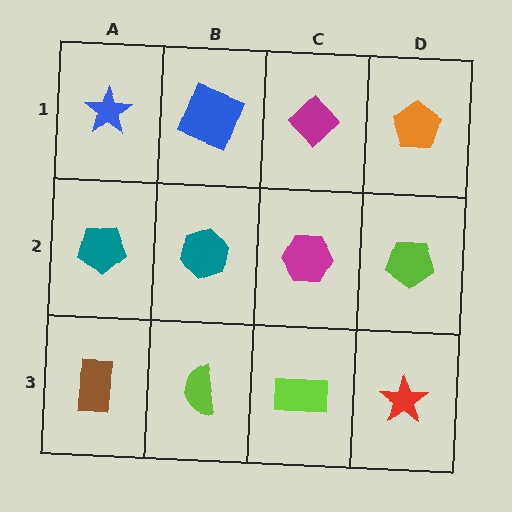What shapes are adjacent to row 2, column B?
A blue square (row 1, column B), a lime semicircle (row 3, column B), a teal pentagon (row 2, column A), a magenta hexagon (row 2, column C).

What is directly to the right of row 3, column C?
A red star.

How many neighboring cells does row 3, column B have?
3.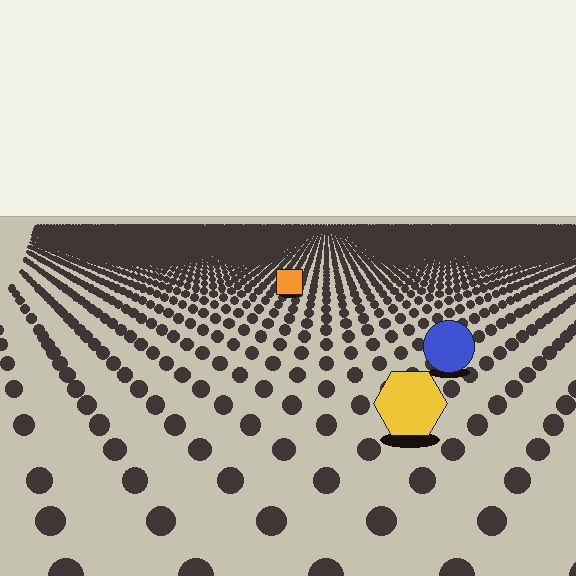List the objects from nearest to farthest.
From nearest to farthest: the yellow hexagon, the blue circle, the orange square.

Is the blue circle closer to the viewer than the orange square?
Yes. The blue circle is closer — you can tell from the texture gradient: the ground texture is coarser near it.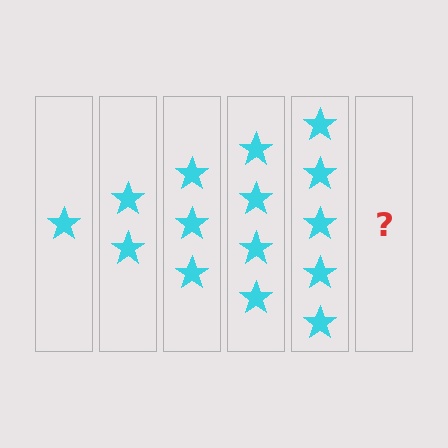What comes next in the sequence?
The next element should be 6 stars.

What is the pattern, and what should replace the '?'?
The pattern is that each step adds one more star. The '?' should be 6 stars.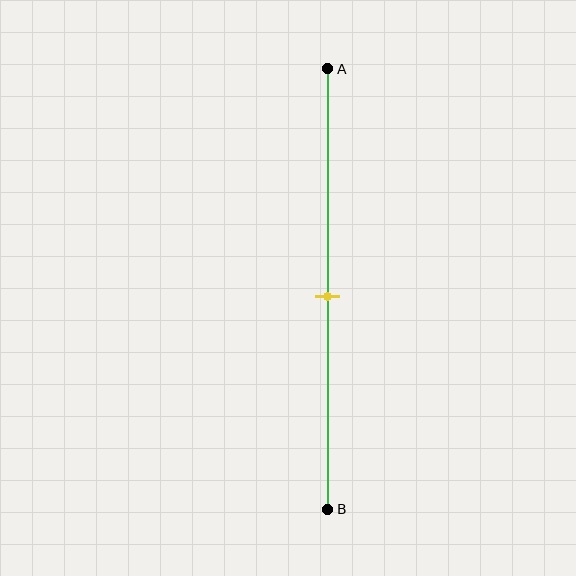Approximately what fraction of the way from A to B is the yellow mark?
The yellow mark is approximately 50% of the way from A to B.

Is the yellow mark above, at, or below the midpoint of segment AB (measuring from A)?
The yellow mark is approximately at the midpoint of segment AB.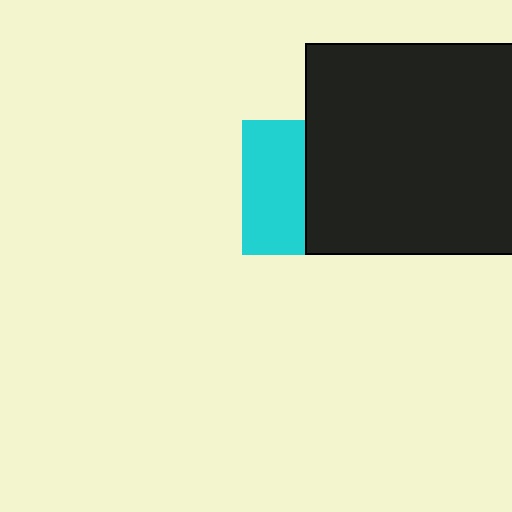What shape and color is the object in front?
The object in front is a black rectangle.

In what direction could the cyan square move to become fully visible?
The cyan square could move left. That would shift it out from behind the black rectangle entirely.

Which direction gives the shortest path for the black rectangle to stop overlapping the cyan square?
Moving right gives the shortest separation.